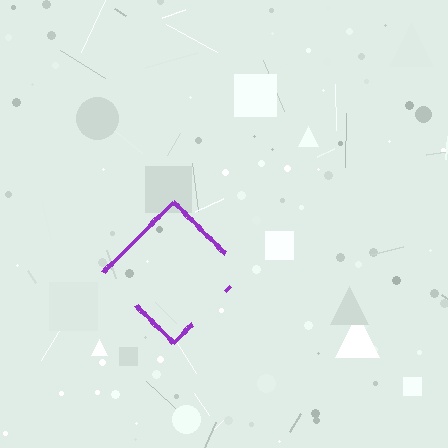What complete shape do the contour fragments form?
The contour fragments form a diamond.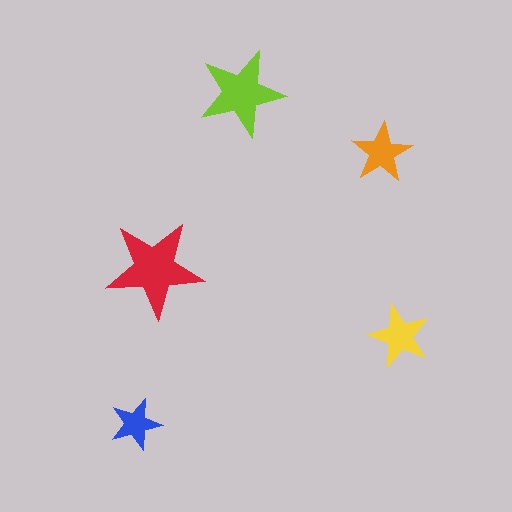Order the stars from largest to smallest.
the red one, the lime one, the yellow one, the orange one, the blue one.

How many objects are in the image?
There are 5 objects in the image.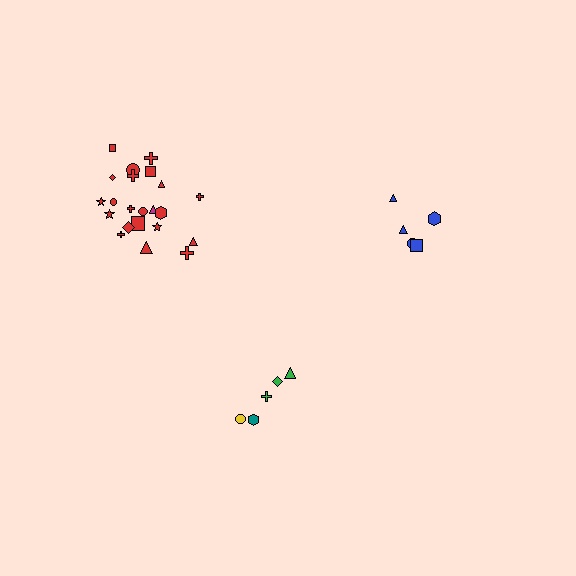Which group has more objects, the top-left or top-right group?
The top-left group.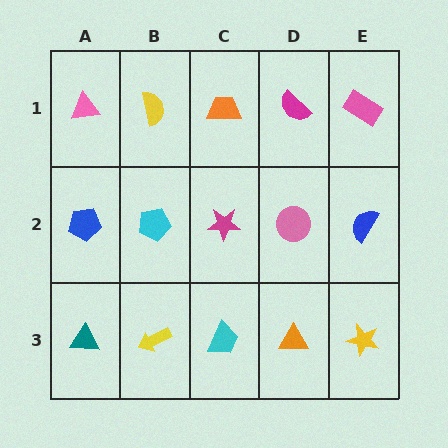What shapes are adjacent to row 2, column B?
A yellow semicircle (row 1, column B), a yellow arrow (row 3, column B), a blue pentagon (row 2, column A), a magenta star (row 2, column C).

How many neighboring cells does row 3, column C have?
3.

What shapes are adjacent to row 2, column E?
A pink rectangle (row 1, column E), a yellow star (row 3, column E), a pink circle (row 2, column D).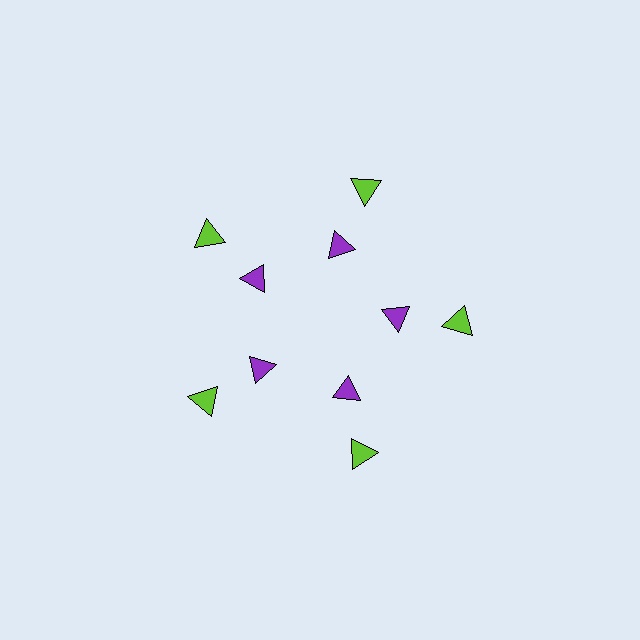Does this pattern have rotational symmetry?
Yes, this pattern has 5-fold rotational symmetry. It looks the same after rotating 72 degrees around the center.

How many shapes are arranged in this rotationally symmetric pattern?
There are 10 shapes, arranged in 5 groups of 2.